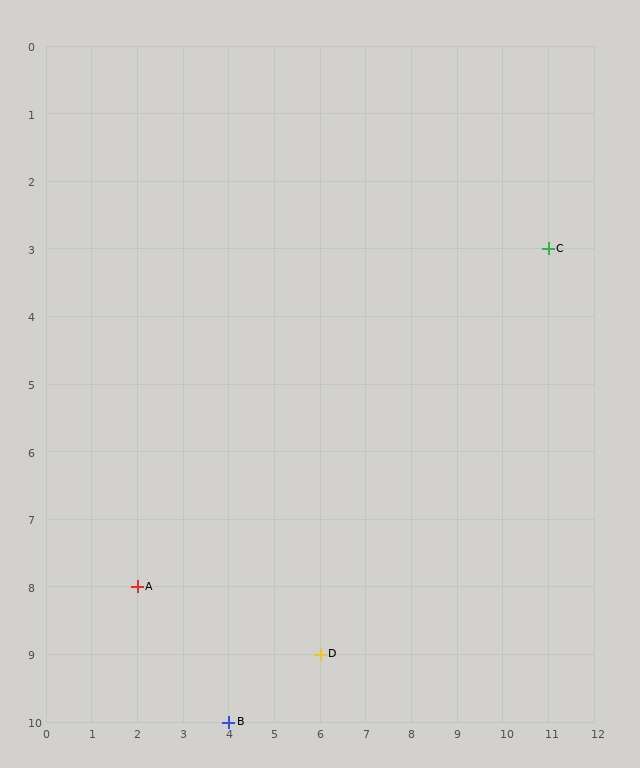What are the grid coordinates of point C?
Point C is at grid coordinates (11, 3).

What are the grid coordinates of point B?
Point B is at grid coordinates (4, 10).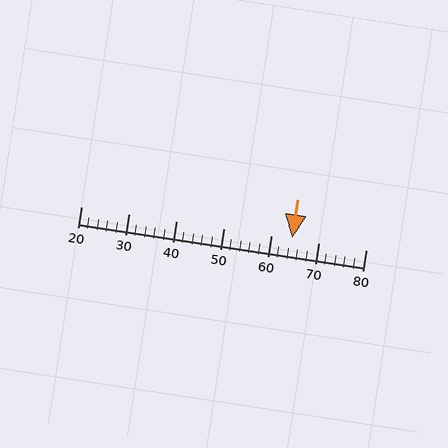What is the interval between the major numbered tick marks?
The major tick marks are spaced 10 units apart.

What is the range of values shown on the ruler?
The ruler shows values from 20 to 80.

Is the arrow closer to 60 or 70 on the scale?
The arrow is closer to 60.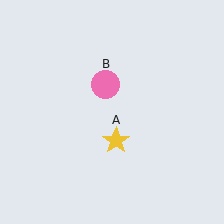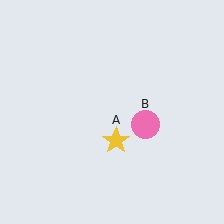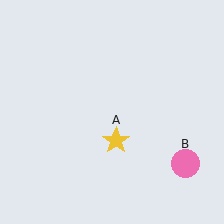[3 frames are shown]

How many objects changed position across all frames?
1 object changed position: pink circle (object B).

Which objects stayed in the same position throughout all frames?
Yellow star (object A) remained stationary.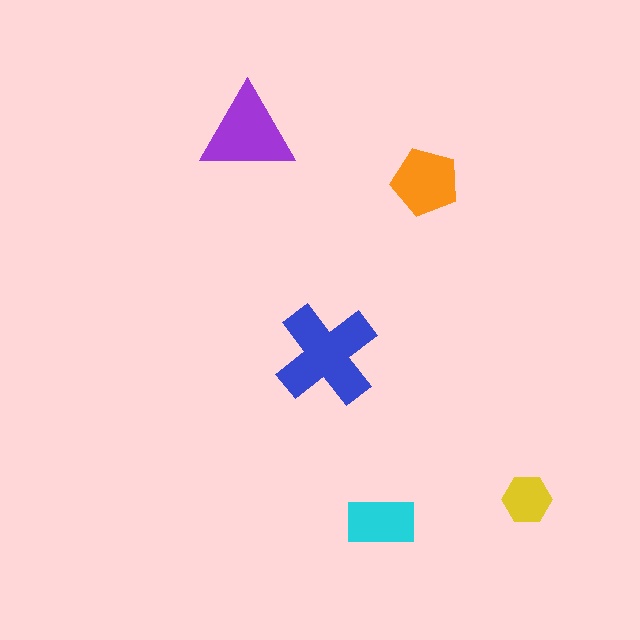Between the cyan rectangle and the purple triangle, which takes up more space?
The purple triangle.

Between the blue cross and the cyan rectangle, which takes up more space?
The blue cross.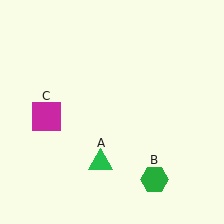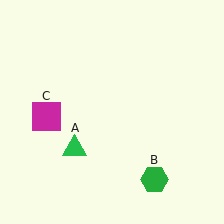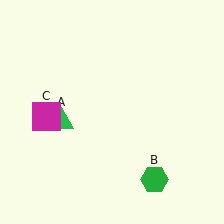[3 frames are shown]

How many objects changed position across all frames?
1 object changed position: green triangle (object A).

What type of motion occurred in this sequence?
The green triangle (object A) rotated clockwise around the center of the scene.